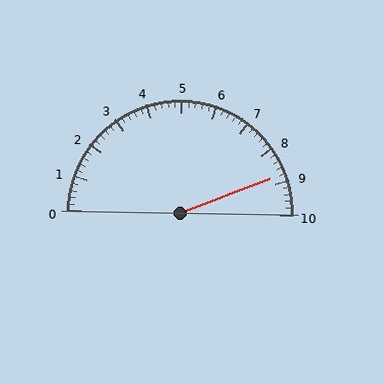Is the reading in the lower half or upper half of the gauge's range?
The reading is in the upper half of the range (0 to 10).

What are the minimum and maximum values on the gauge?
The gauge ranges from 0 to 10.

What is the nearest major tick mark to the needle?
The nearest major tick mark is 9.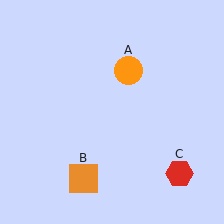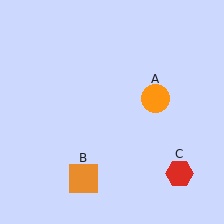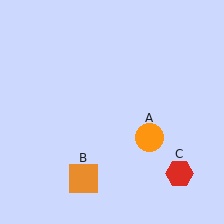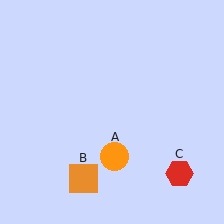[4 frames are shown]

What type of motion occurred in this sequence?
The orange circle (object A) rotated clockwise around the center of the scene.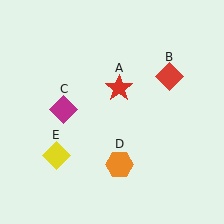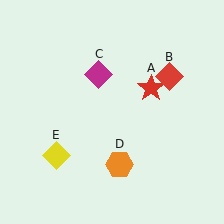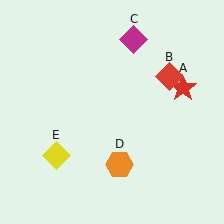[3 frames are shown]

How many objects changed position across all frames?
2 objects changed position: red star (object A), magenta diamond (object C).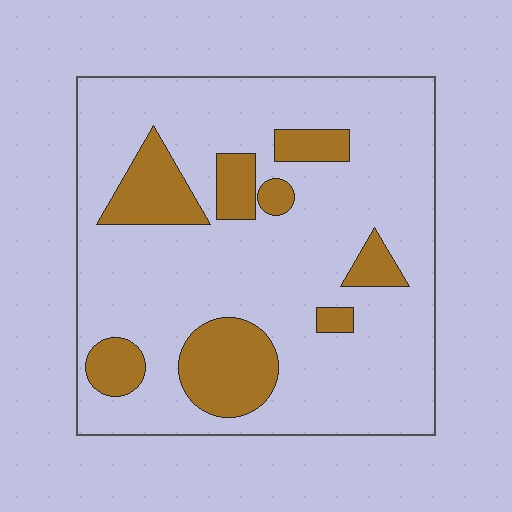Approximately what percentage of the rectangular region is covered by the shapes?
Approximately 20%.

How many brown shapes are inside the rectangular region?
8.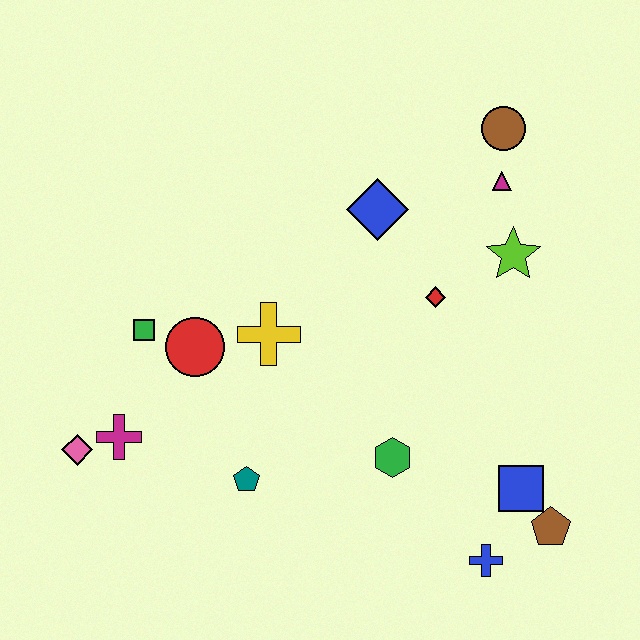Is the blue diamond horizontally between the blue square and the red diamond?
No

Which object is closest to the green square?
The red circle is closest to the green square.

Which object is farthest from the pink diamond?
The brown circle is farthest from the pink diamond.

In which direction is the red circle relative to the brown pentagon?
The red circle is to the left of the brown pentagon.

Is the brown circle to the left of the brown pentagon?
Yes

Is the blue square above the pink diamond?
No